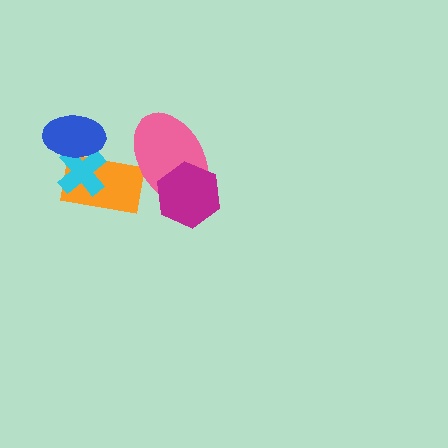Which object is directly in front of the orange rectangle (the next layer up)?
The cyan cross is directly in front of the orange rectangle.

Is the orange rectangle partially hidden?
Yes, it is partially covered by another shape.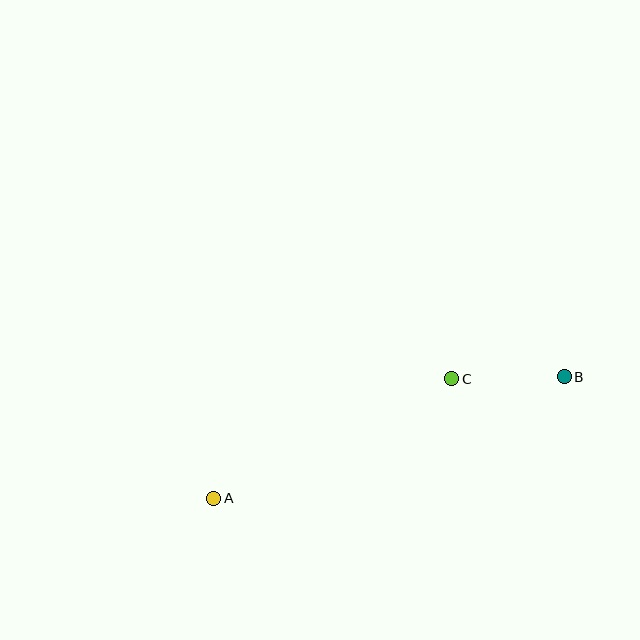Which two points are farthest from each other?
Points A and B are farthest from each other.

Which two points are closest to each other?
Points B and C are closest to each other.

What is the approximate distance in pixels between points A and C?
The distance between A and C is approximately 267 pixels.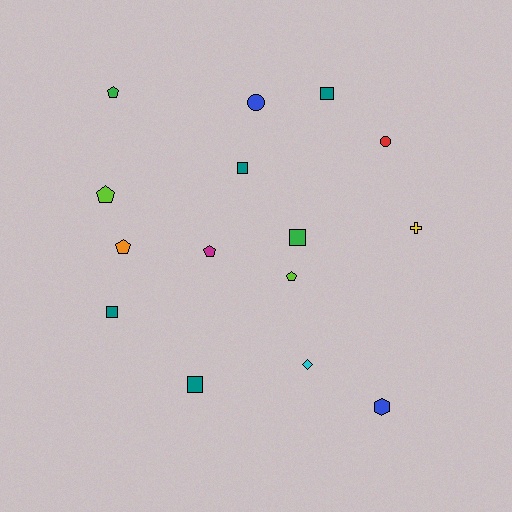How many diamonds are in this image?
There is 1 diamond.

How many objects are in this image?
There are 15 objects.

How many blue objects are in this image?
There are 2 blue objects.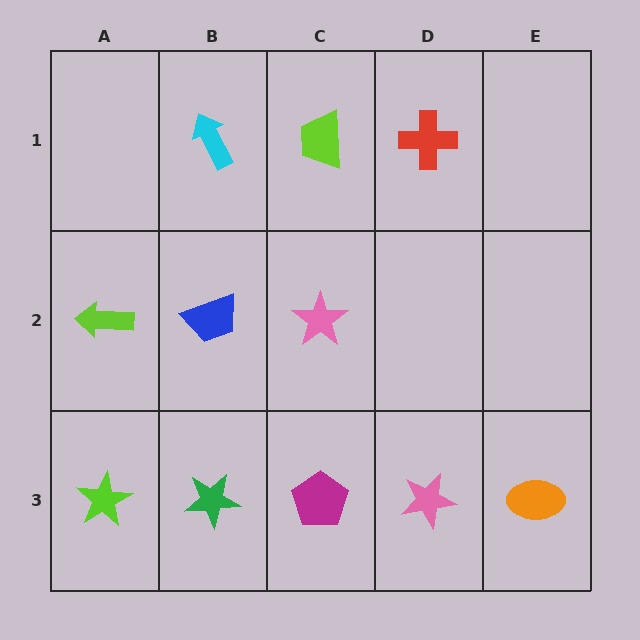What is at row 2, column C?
A pink star.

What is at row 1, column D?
A red cross.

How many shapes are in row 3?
5 shapes.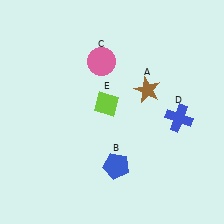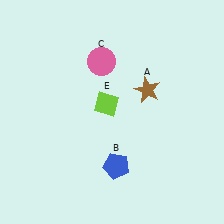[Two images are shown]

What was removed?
The blue cross (D) was removed in Image 2.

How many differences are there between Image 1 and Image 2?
There is 1 difference between the two images.